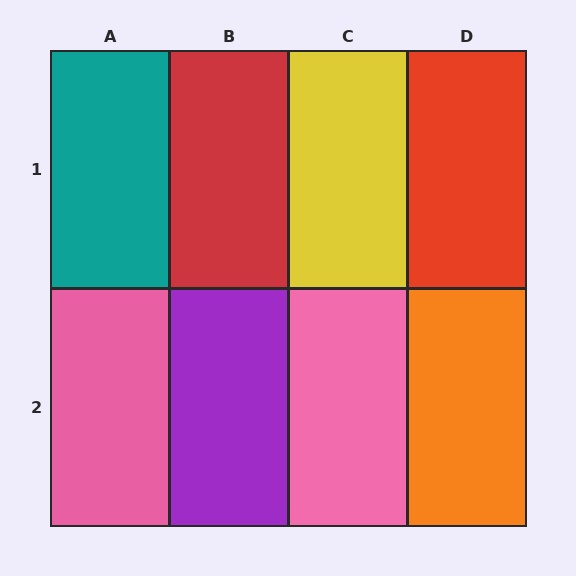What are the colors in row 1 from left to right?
Teal, red, yellow, red.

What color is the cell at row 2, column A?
Pink.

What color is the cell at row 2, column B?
Purple.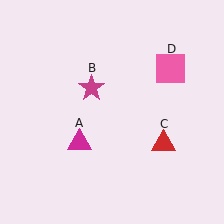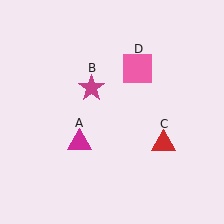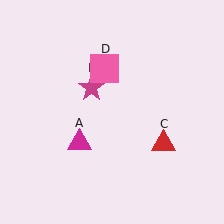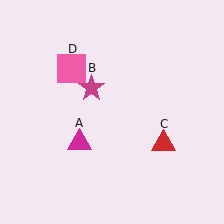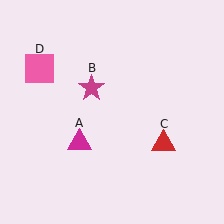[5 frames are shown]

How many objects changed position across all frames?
1 object changed position: pink square (object D).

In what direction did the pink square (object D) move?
The pink square (object D) moved left.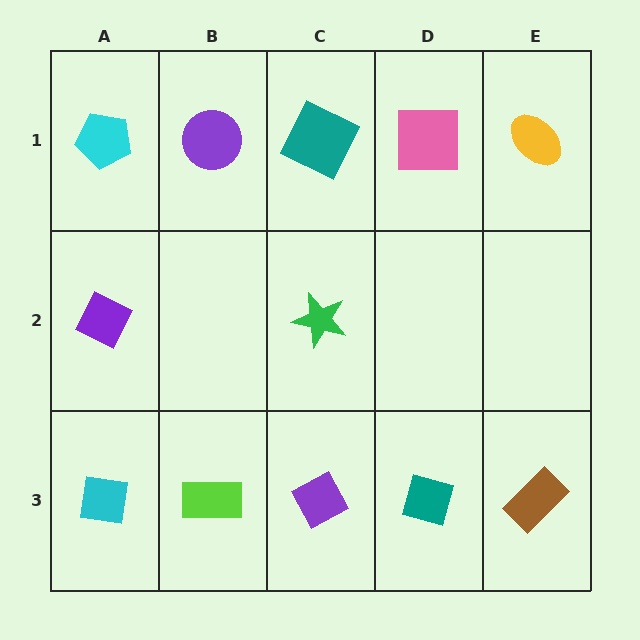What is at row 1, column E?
A yellow ellipse.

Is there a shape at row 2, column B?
No, that cell is empty.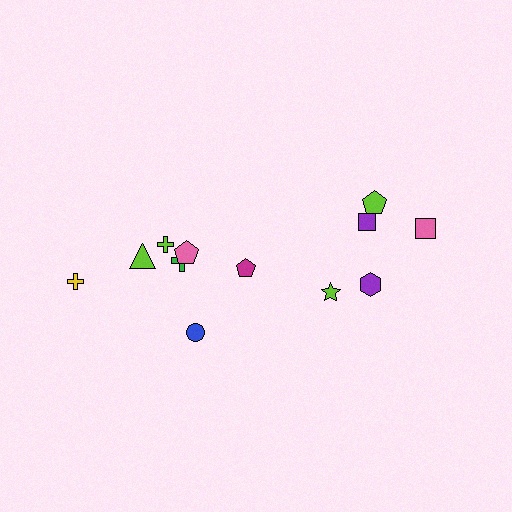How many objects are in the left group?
There are 7 objects.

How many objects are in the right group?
There are 5 objects.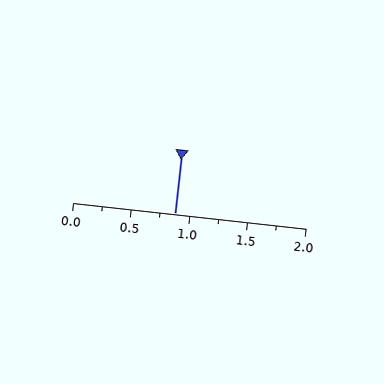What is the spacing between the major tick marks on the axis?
The major ticks are spaced 0.5 apart.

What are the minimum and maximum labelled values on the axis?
The axis runs from 0.0 to 2.0.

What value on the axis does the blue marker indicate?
The marker indicates approximately 0.88.